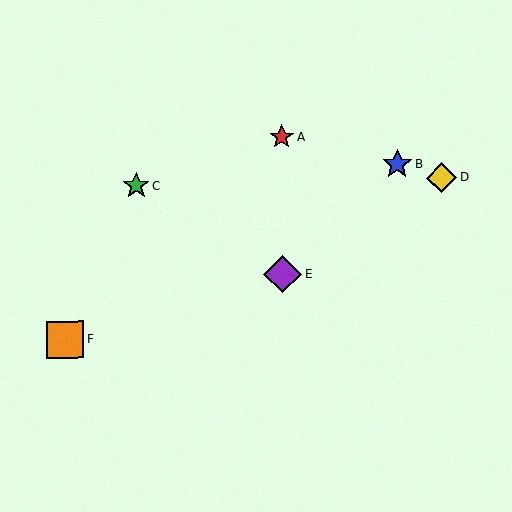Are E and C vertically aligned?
No, E is at x≈283 and C is at x≈137.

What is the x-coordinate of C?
Object C is at x≈137.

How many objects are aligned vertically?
2 objects (A, E) are aligned vertically.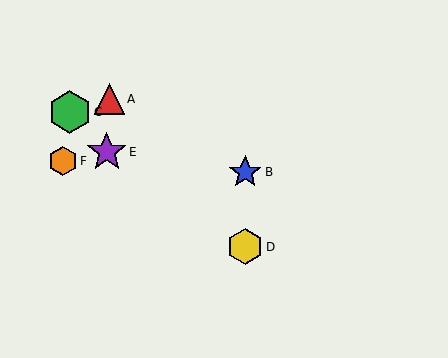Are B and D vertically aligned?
Yes, both are at x≈245.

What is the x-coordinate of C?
Object C is at x≈70.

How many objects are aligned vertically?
2 objects (B, D) are aligned vertically.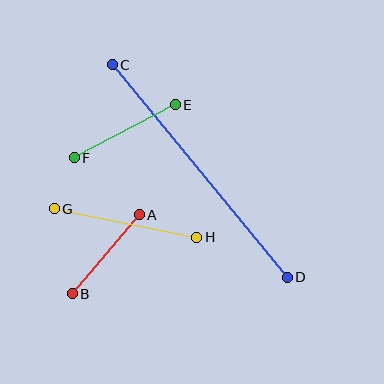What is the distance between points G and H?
The distance is approximately 145 pixels.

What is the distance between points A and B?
The distance is approximately 104 pixels.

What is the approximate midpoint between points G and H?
The midpoint is at approximately (125, 223) pixels.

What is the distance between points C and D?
The distance is approximately 275 pixels.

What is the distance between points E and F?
The distance is approximately 114 pixels.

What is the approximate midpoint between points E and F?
The midpoint is at approximately (125, 131) pixels.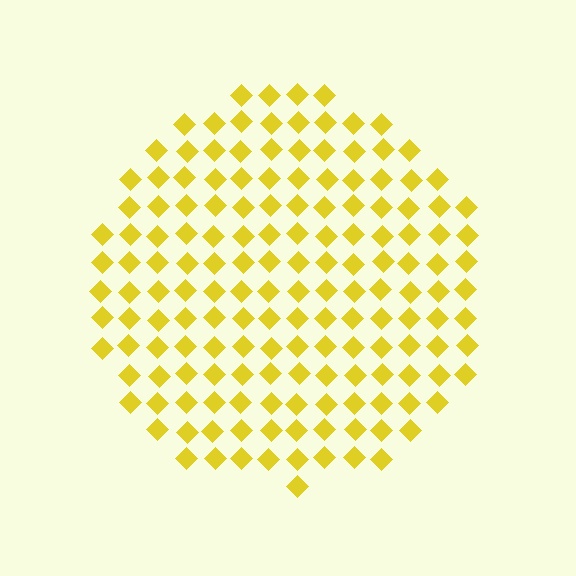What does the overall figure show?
The overall figure shows a circle.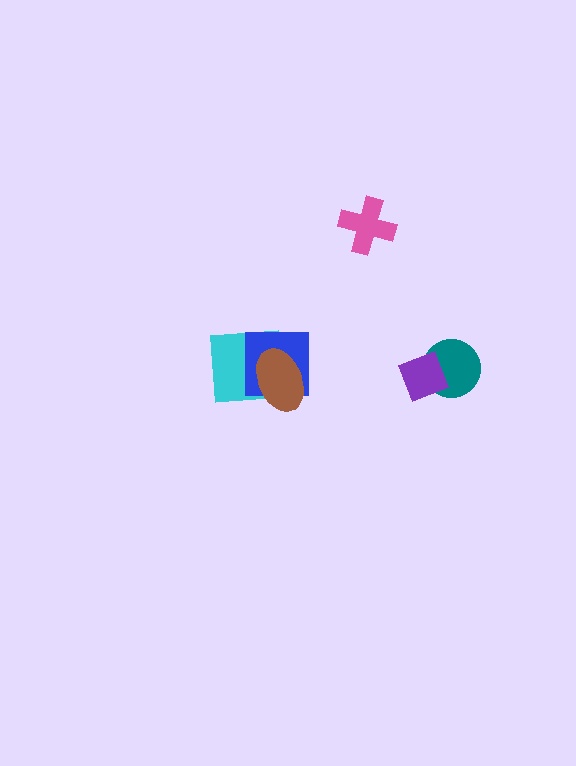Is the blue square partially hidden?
Yes, it is partially covered by another shape.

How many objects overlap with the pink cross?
0 objects overlap with the pink cross.